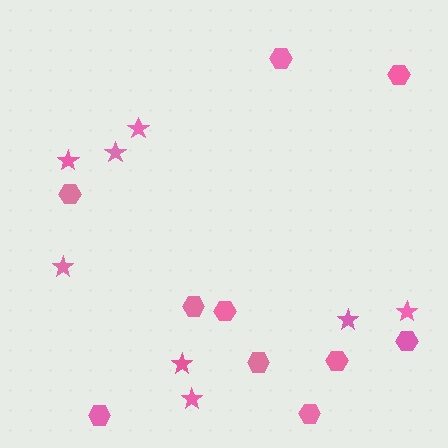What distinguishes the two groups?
There are 2 groups: one group of stars (8) and one group of hexagons (10).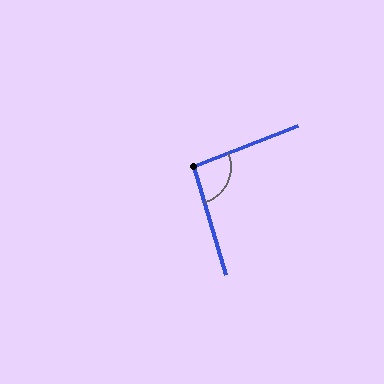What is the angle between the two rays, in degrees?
Approximately 95 degrees.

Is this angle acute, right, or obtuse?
It is obtuse.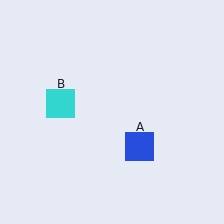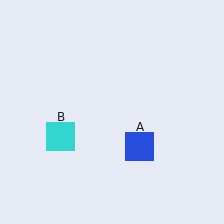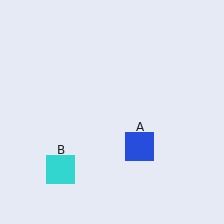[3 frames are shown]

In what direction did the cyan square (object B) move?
The cyan square (object B) moved down.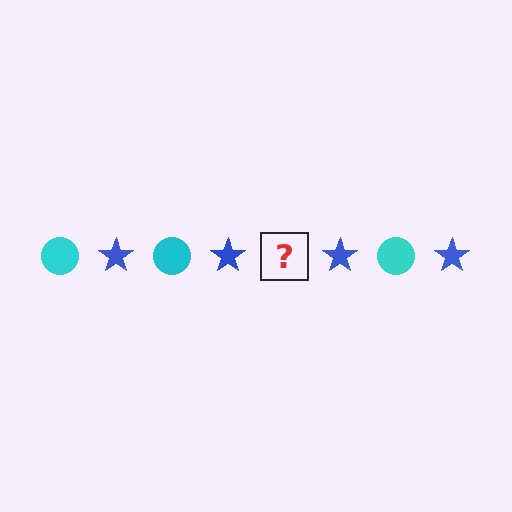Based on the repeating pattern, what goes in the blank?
The blank should be a cyan circle.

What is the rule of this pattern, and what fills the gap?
The rule is that the pattern alternates between cyan circle and blue star. The gap should be filled with a cyan circle.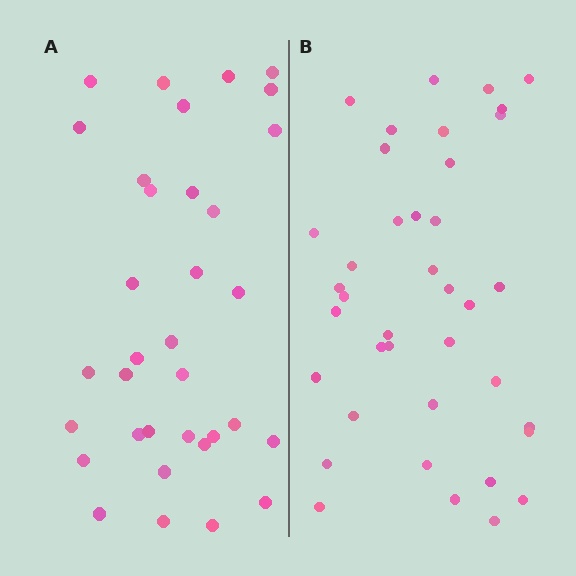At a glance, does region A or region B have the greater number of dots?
Region B (the right region) has more dots.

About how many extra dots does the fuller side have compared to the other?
Region B has about 5 more dots than region A.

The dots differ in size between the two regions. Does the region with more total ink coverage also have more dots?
No. Region A has more total ink coverage because its dots are larger, but region B actually contains more individual dots. Total area can be misleading — the number of items is what matters here.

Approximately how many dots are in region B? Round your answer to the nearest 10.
About 40 dots. (The exact count is 39, which rounds to 40.)